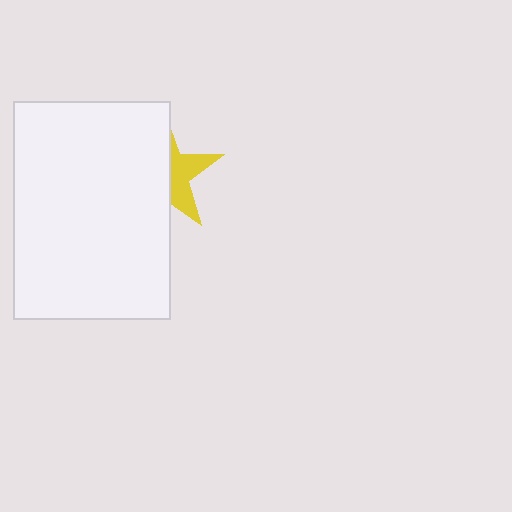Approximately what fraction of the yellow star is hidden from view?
Roughly 62% of the yellow star is hidden behind the white rectangle.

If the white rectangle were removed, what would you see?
You would see the complete yellow star.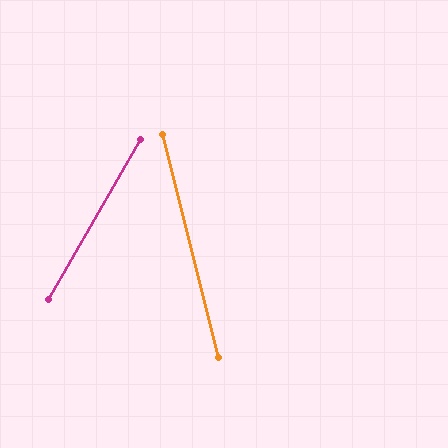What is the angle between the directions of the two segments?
Approximately 44 degrees.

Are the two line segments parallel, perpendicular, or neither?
Neither parallel nor perpendicular — they differ by about 44°.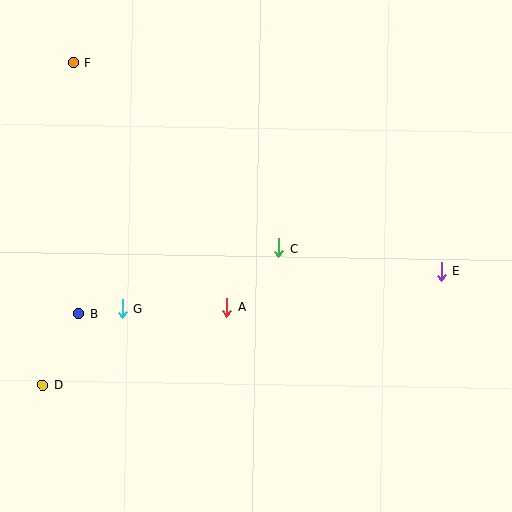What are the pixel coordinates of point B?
Point B is at (79, 314).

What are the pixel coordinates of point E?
Point E is at (441, 271).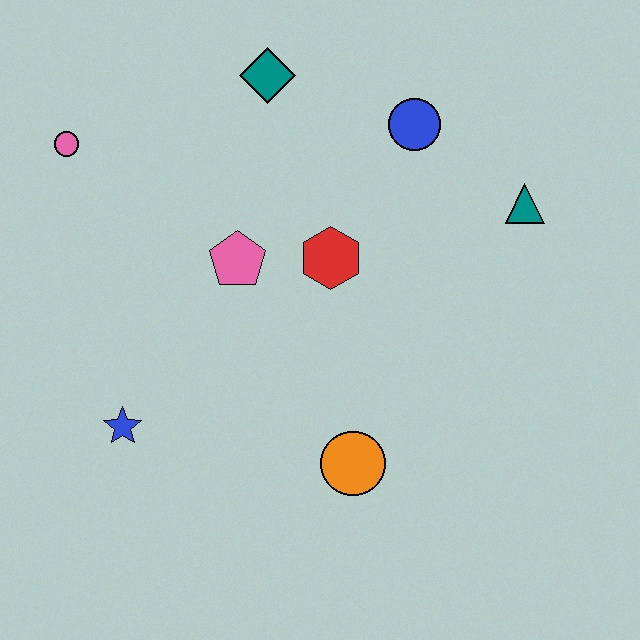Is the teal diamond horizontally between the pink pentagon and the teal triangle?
Yes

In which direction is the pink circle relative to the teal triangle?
The pink circle is to the left of the teal triangle.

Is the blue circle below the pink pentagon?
No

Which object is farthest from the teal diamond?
The orange circle is farthest from the teal diamond.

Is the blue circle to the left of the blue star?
No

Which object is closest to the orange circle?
The red hexagon is closest to the orange circle.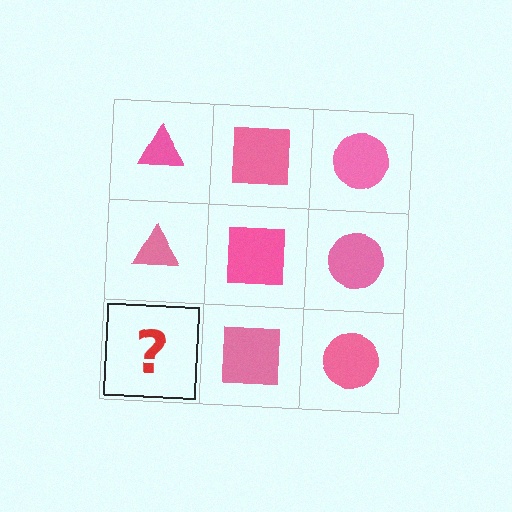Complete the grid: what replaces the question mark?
The question mark should be replaced with a pink triangle.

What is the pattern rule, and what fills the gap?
The rule is that each column has a consistent shape. The gap should be filled with a pink triangle.